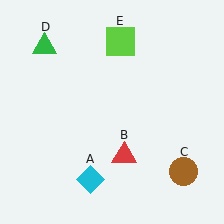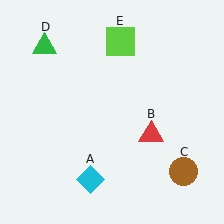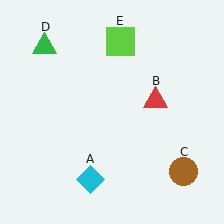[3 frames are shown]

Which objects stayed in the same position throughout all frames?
Cyan diamond (object A) and brown circle (object C) and green triangle (object D) and lime square (object E) remained stationary.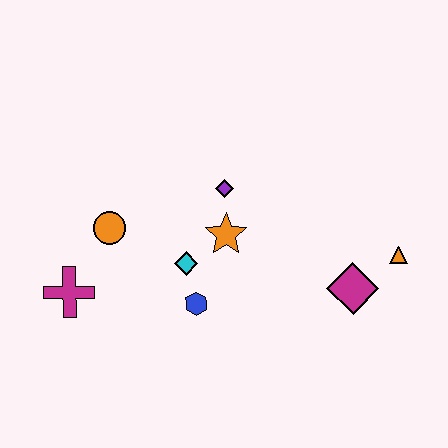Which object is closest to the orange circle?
The magenta cross is closest to the orange circle.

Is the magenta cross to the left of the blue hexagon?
Yes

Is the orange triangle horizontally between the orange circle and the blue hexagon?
No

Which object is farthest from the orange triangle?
The magenta cross is farthest from the orange triangle.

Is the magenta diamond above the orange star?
No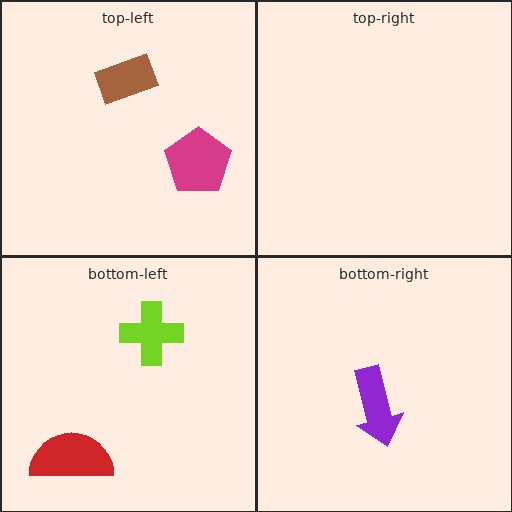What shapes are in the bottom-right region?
The purple arrow.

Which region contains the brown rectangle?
The top-left region.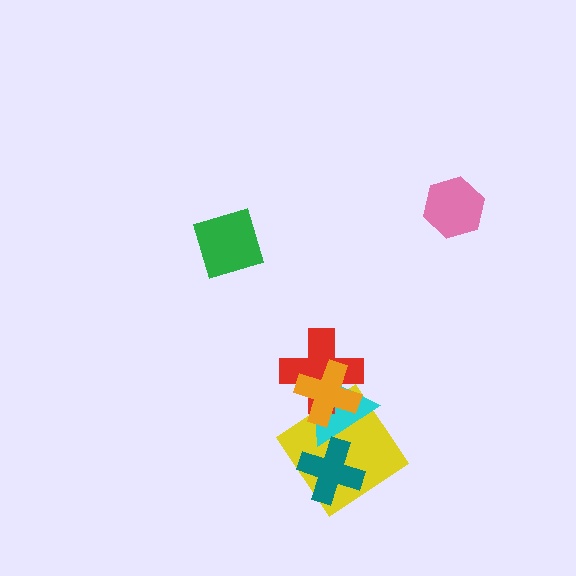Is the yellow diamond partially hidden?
Yes, it is partially covered by another shape.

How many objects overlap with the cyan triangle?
4 objects overlap with the cyan triangle.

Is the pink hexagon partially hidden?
No, no other shape covers it.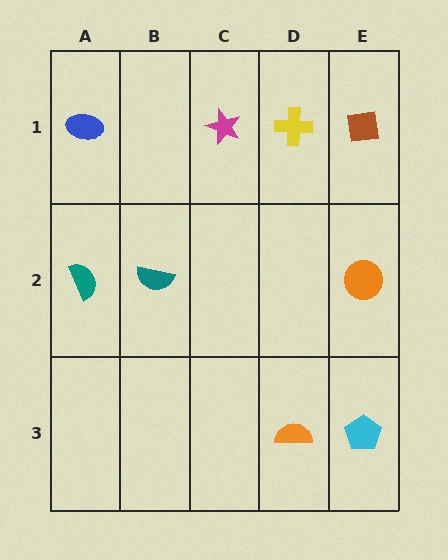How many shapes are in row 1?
4 shapes.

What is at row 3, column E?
A cyan pentagon.